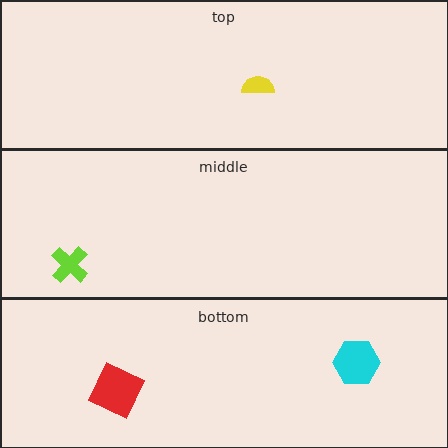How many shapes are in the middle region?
1.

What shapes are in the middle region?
The lime cross.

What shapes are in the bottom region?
The red square, the cyan hexagon.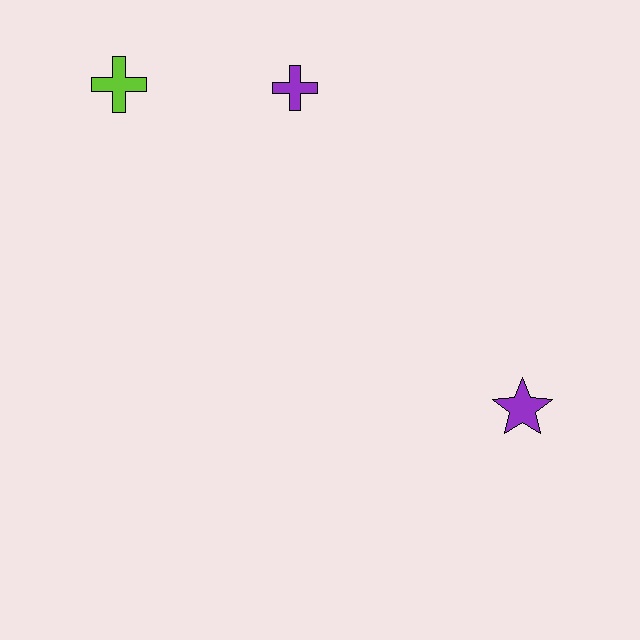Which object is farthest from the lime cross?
The purple star is farthest from the lime cross.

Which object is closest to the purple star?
The purple cross is closest to the purple star.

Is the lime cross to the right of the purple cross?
No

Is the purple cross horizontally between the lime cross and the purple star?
Yes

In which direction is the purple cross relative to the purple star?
The purple cross is above the purple star.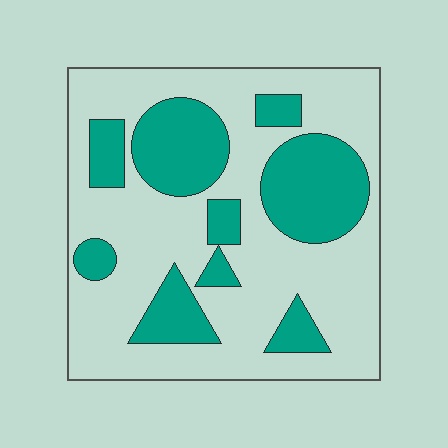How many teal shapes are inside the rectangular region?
9.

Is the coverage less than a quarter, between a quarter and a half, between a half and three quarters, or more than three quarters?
Between a quarter and a half.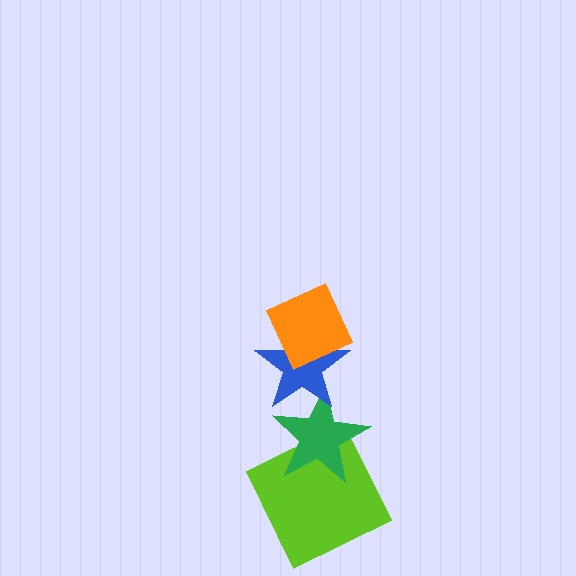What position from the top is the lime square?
The lime square is 4th from the top.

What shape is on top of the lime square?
The green star is on top of the lime square.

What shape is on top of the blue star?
The orange diamond is on top of the blue star.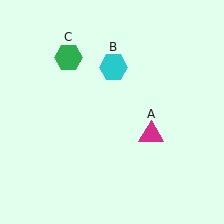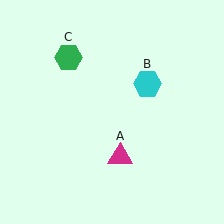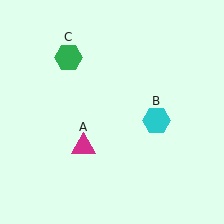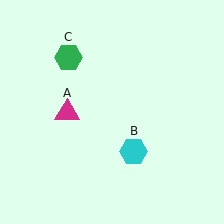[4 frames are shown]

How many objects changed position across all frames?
2 objects changed position: magenta triangle (object A), cyan hexagon (object B).